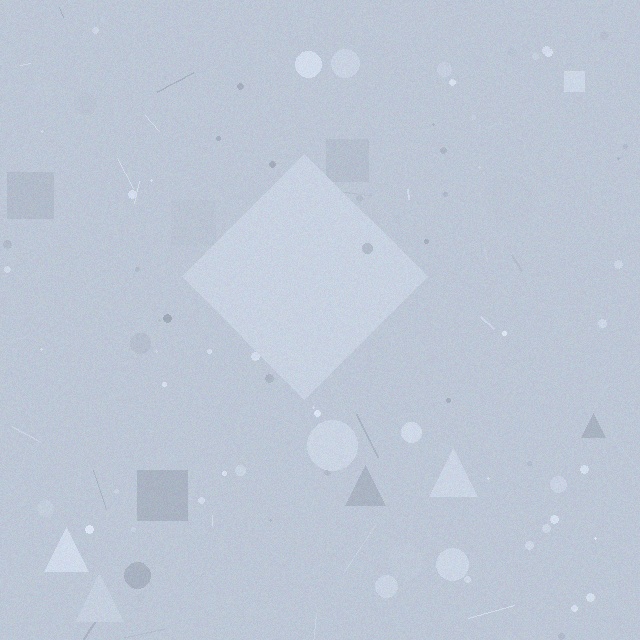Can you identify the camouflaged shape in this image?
The camouflaged shape is a diamond.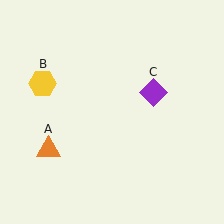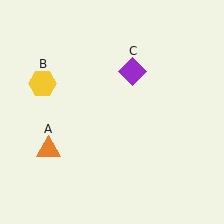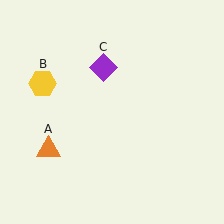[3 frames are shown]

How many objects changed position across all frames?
1 object changed position: purple diamond (object C).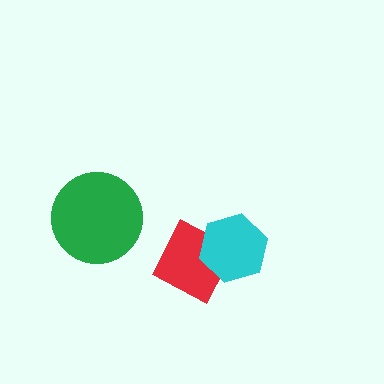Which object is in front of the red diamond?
The cyan hexagon is in front of the red diamond.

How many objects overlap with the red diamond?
1 object overlaps with the red diamond.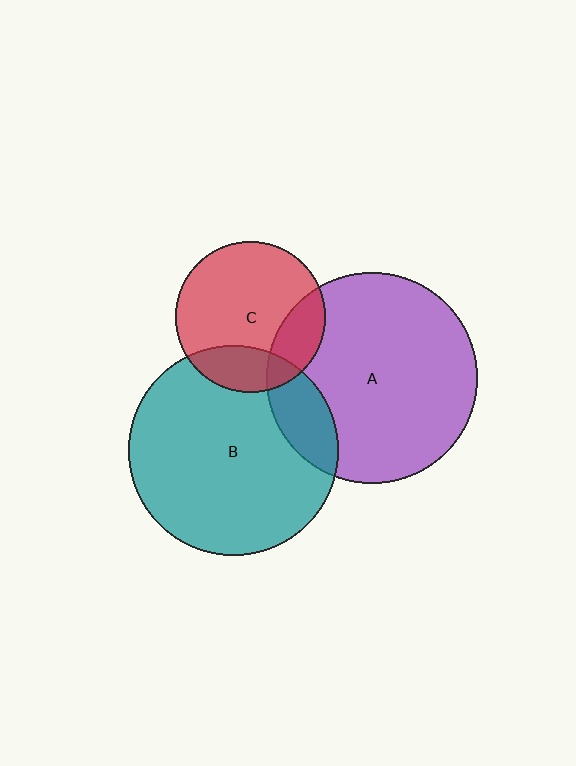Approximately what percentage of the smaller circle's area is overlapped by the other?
Approximately 20%.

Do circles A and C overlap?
Yes.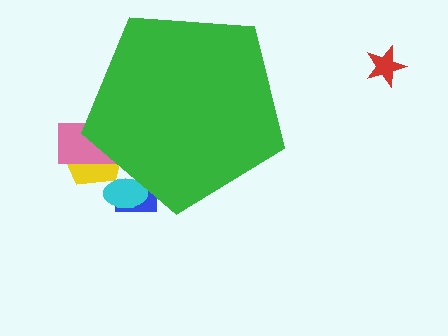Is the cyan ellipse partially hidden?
Yes, the cyan ellipse is partially hidden behind the green pentagon.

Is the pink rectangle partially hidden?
Yes, the pink rectangle is partially hidden behind the green pentagon.